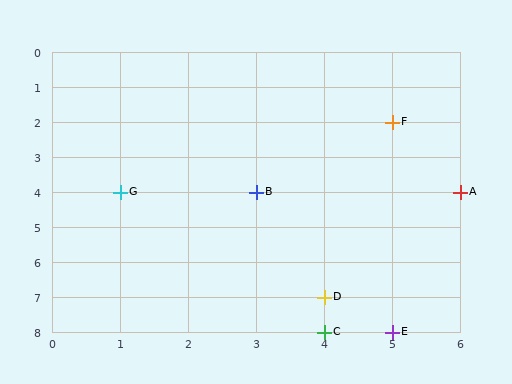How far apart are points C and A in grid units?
Points C and A are 2 columns and 4 rows apart (about 4.5 grid units diagonally).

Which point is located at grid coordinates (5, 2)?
Point F is at (5, 2).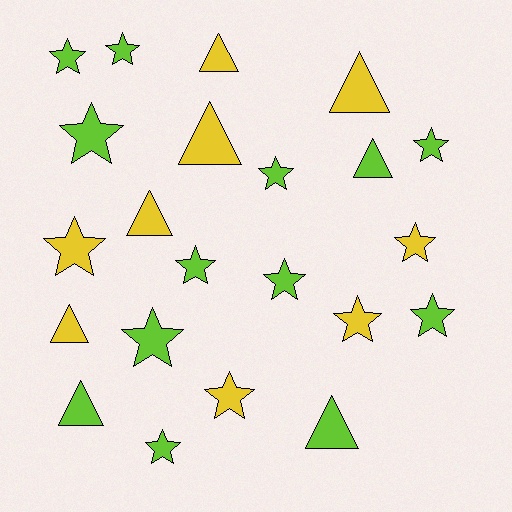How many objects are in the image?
There are 22 objects.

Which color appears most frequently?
Lime, with 13 objects.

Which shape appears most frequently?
Star, with 14 objects.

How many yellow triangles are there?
There are 5 yellow triangles.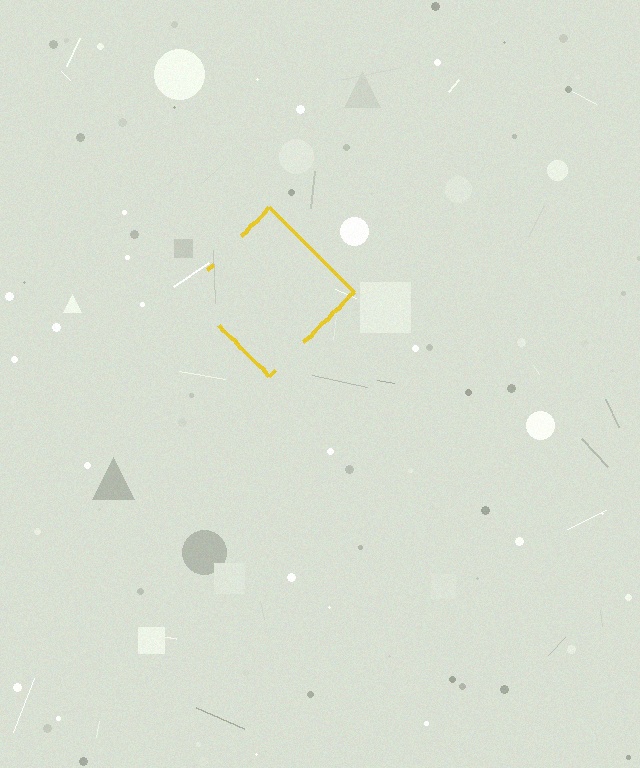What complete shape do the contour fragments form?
The contour fragments form a diamond.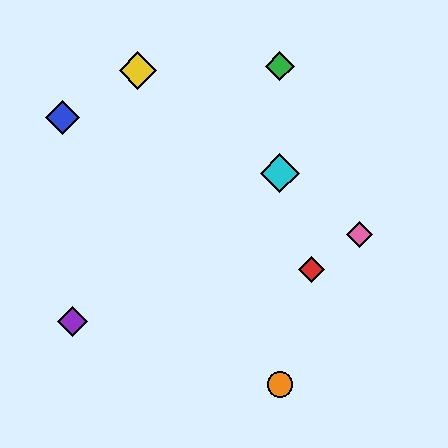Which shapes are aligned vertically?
The green diamond, the orange circle, the cyan diamond are aligned vertically.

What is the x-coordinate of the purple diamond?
The purple diamond is at x≈72.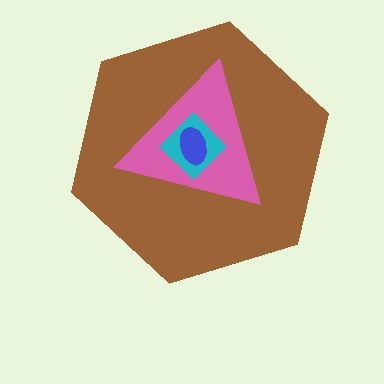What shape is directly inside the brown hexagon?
The pink triangle.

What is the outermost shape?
The brown hexagon.